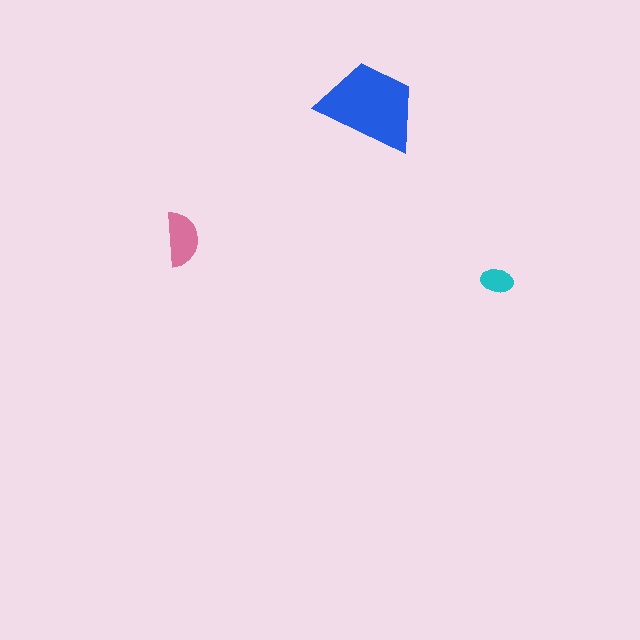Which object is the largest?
The blue trapezoid.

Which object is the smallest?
The cyan ellipse.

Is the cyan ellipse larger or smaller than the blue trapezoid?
Smaller.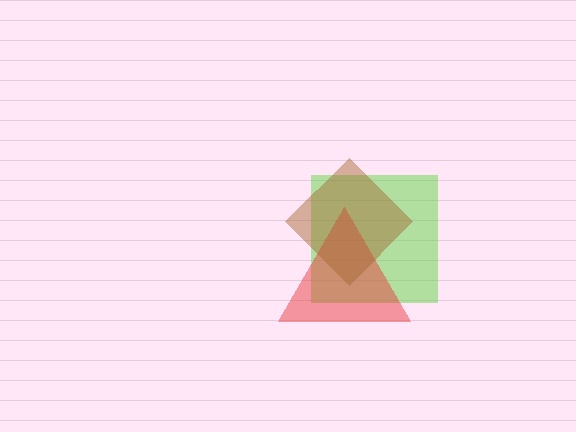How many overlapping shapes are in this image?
There are 3 overlapping shapes in the image.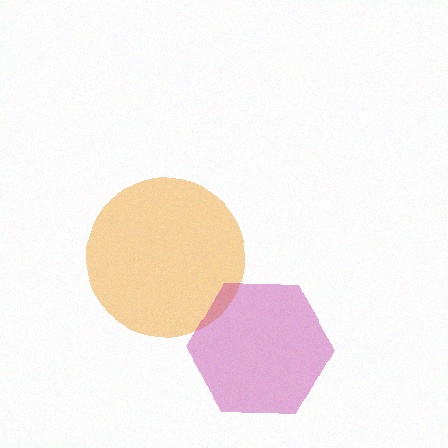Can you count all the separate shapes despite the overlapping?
Yes, there are 2 separate shapes.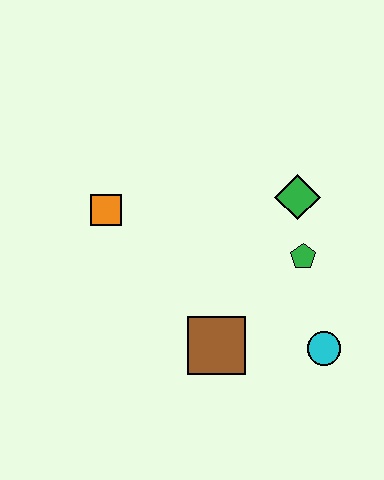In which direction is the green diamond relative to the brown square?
The green diamond is above the brown square.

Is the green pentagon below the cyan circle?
No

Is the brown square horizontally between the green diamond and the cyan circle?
No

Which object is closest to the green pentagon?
The green diamond is closest to the green pentagon.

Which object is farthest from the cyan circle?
The orange square is farthest from the cyan circle.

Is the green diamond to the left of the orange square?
No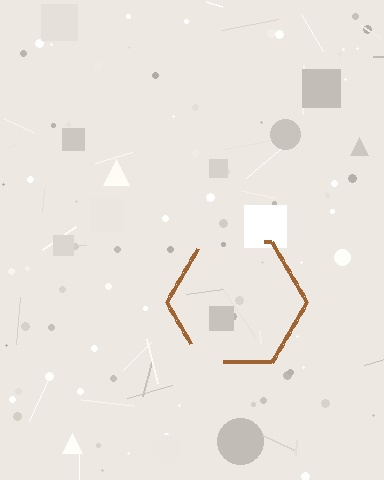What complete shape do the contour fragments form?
The contour fragments form a hexagon.